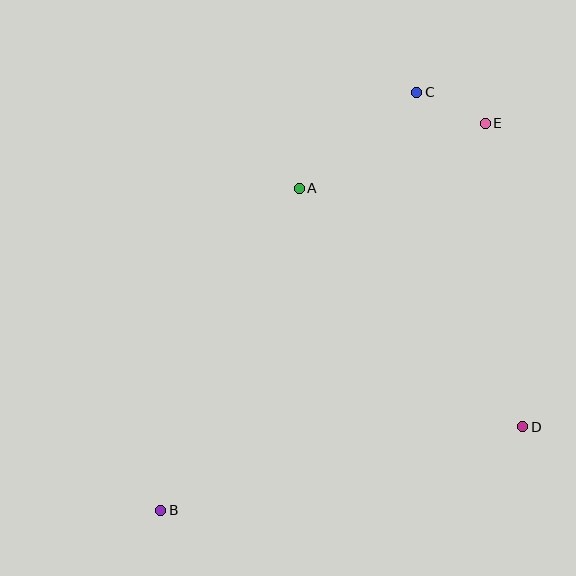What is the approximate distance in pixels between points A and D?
The distance between A and D is approximately 327 pixels.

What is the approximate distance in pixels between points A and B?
The distance between A and B is approximately 351 pixels.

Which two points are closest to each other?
Points C and E are closest to each other.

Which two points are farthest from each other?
Points B and E are farthest from each other.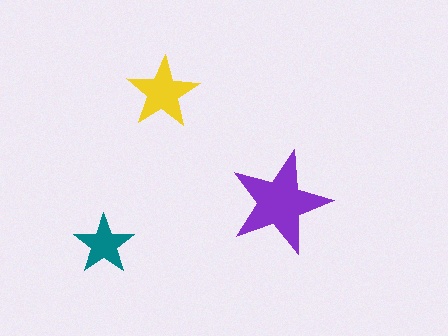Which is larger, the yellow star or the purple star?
The purple one.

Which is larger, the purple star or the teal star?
The purple one.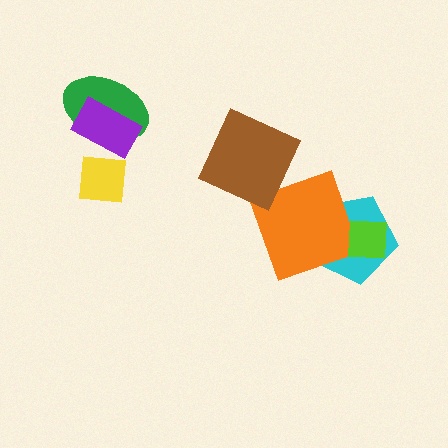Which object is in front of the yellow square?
The purple rectangle is in front of the yellow square.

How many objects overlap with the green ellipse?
1 object overlaps with the green ellipse.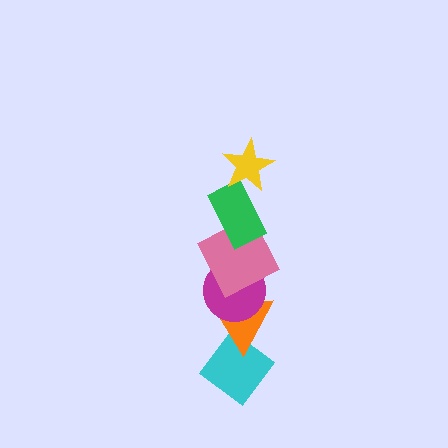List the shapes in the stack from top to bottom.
From top to bottom: the yellow star, the green rectangle, the pink square, the magenta circle, the orange triangle, the cyan diamond.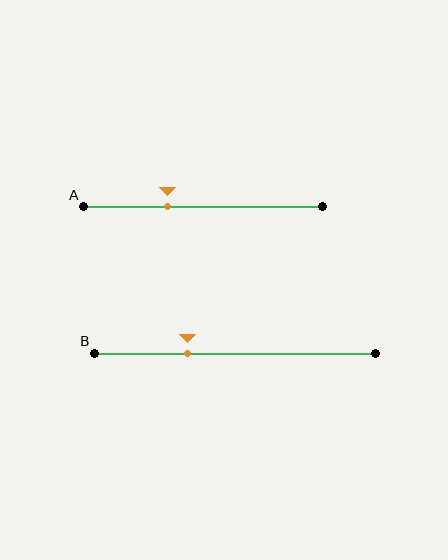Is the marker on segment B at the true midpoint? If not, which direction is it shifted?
No, the marker on segment B is shifted to the left by about 17% of the segment length.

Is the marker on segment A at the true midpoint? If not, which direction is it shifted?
No, the marker on segment A is shifted to the left by about 15% of the segment length.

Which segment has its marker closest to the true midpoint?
Segment A has its marker closest to the true midpoint.